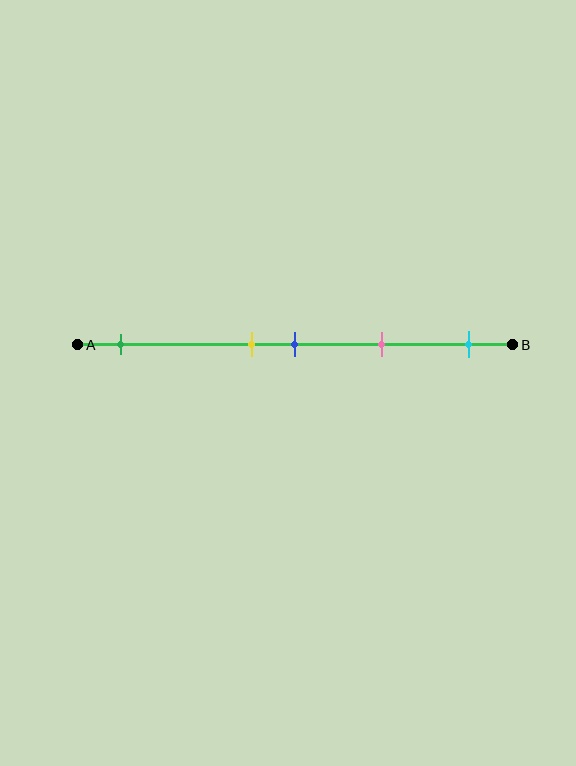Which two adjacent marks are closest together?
The yellow and blue marks are the closest adjacent pair.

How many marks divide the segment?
There are 5 marks dividing the segment.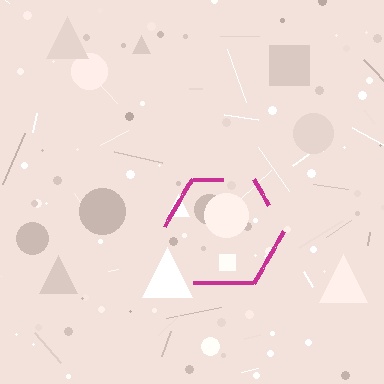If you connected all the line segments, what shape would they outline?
They would outline a hexagon.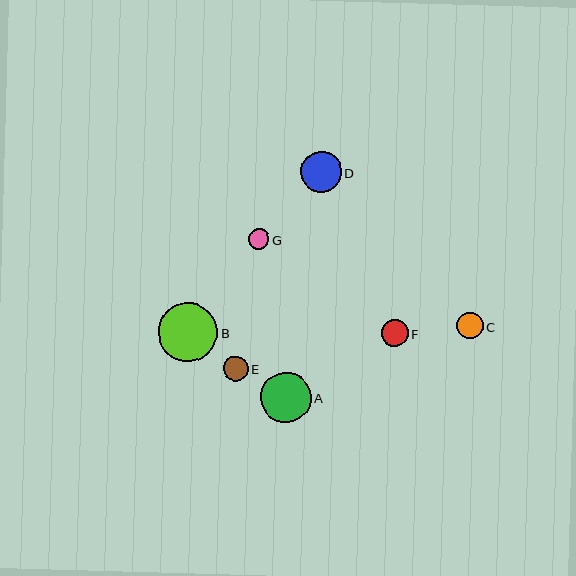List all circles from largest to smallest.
From largest to smallest: B, A, D, F, C, E, G.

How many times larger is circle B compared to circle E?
Circle B is approximately 2.4 times the size of circle E.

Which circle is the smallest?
Circle G is the smallest with a size of approximately 20 pixels.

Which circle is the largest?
Circle B is the largest with a size of approximately 59 pixels.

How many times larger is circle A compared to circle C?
Circle A is approximately 1.9 times the size of circle C.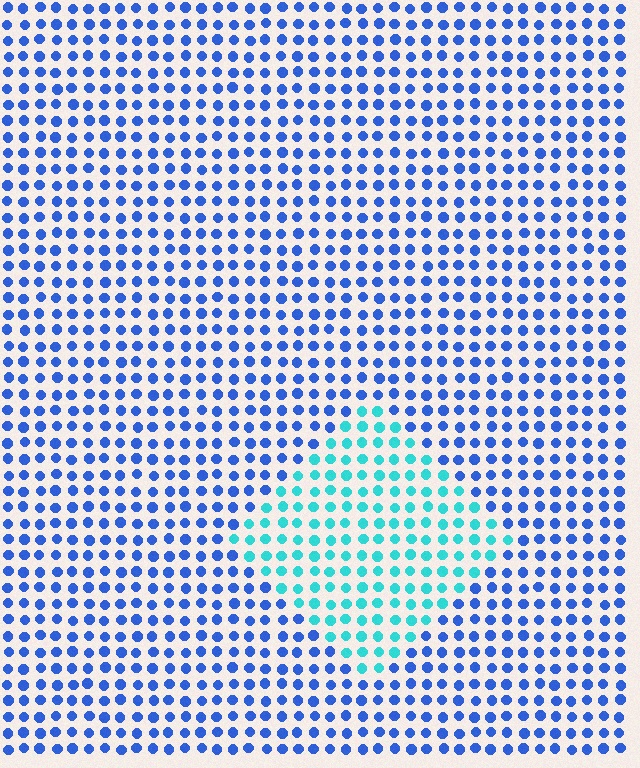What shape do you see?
I see a diamond.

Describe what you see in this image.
The image is filled with small blue elements in a uniform arrangement. A diamond-shaped region is visible where the elements are tinted to a slightly different hue, forming a subtle color boundary.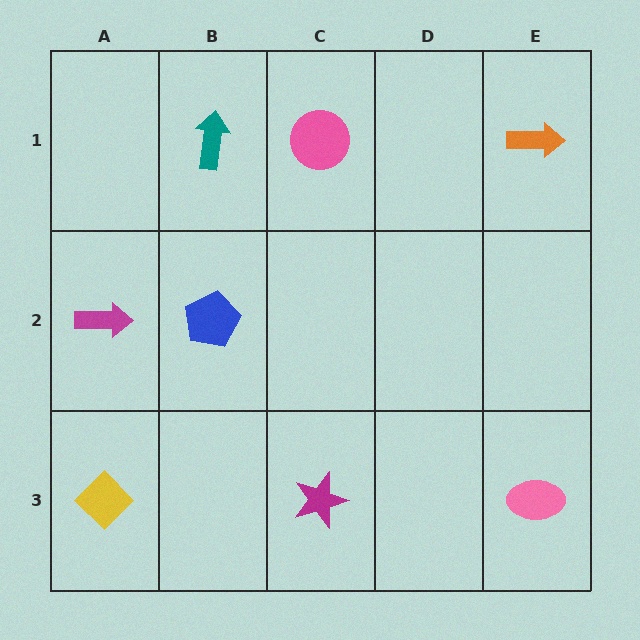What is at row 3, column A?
A yellow diamond.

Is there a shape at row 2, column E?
No, that cell is empty.